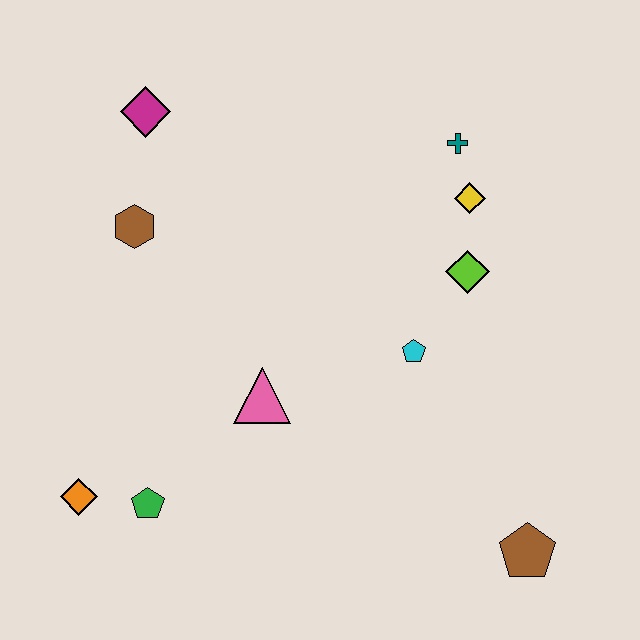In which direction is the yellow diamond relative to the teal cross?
The yellow diamond is below the teal cross.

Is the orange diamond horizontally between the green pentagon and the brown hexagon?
No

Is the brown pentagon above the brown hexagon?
No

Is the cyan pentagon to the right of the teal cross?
No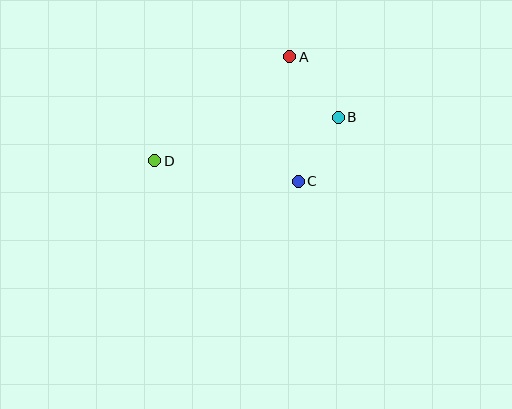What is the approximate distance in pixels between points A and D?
The distance between A and D is approximately 170 pixels.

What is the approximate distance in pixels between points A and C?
The distance between A and C is approximately 125 pixels.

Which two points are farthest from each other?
Points B and D are farthest from each other.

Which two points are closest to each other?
Points B and C are closest to each other.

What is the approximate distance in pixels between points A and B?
The distance between A and B is approximately 78 pixels.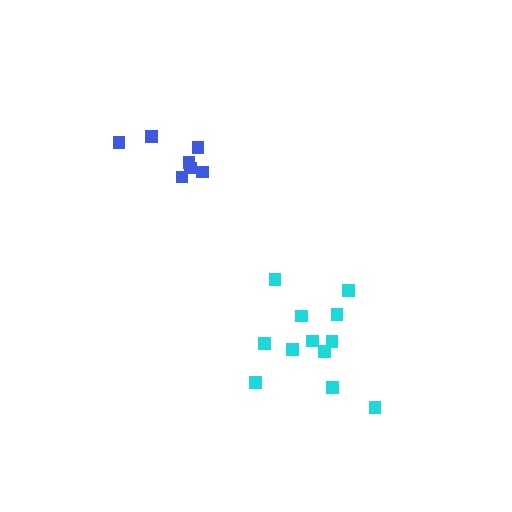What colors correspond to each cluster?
The clusters are colored: cyan, blue.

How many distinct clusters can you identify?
There are 2 distinct clusters.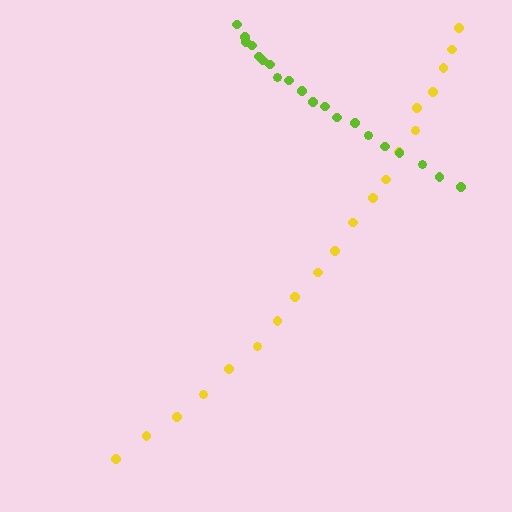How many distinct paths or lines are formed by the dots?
There are 2 distinct paths.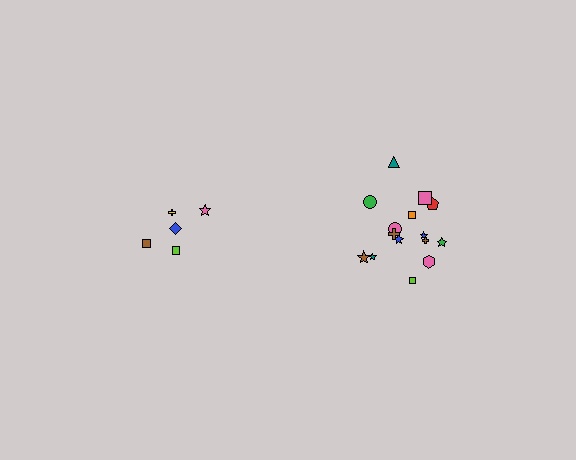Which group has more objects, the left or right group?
The right group.